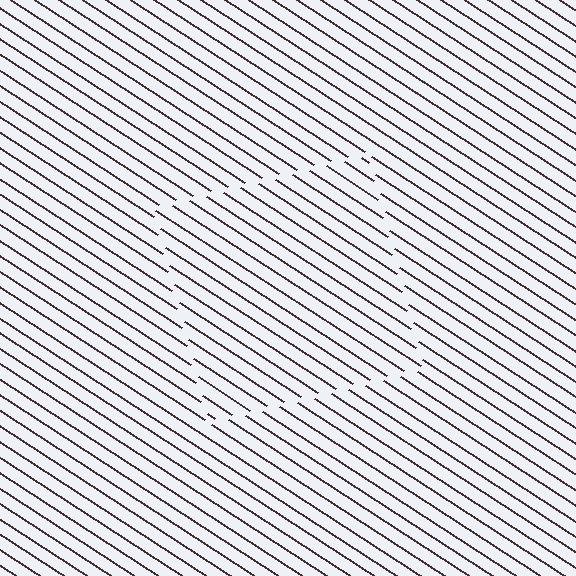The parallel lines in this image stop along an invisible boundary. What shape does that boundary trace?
An illusory square. The interior of the shape contains the same grating, shifted by half a period — the contour is defined by the phase discontinuity where line-ends from the inner and outer gratings abut.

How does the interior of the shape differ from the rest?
The interior of the shape contains the same grating, shifted by half a period — the contour is defined by the phase discontinuity where line-ends from the inner and outer gratings abut.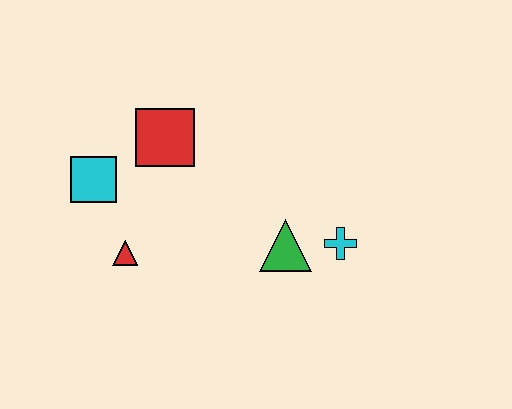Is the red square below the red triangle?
No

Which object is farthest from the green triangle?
The cyan square is farthest from the green triangle.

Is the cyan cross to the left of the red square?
No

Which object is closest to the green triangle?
The cyan cross is closest to the green triangle.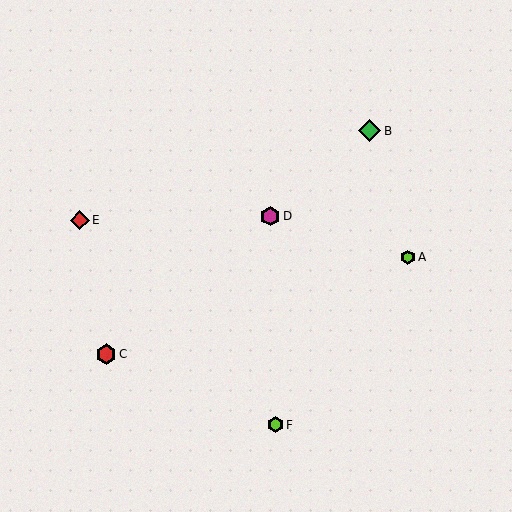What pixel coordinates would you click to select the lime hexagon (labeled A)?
Click at (408, 257) to select the lime hexagon A.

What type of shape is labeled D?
Shape D is a magenta hexagon.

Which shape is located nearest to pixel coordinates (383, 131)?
The green diamond (labeled B) at (370, 131) is nearest to that location.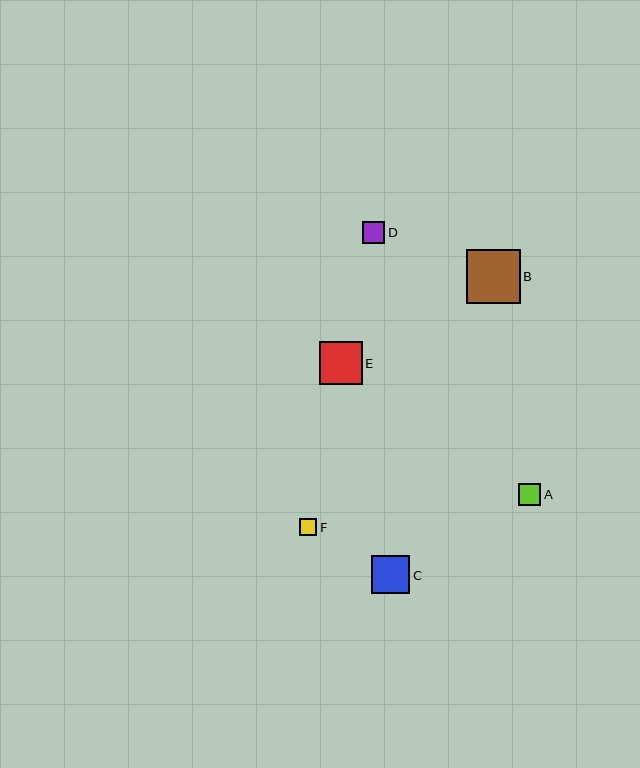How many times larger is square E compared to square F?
Square E is approximately 2.5 times the size of square F.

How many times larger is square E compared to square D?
Square E is approximately 1.9 times the size of square D.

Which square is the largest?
Square B is the largest with a size of approximately 54 pixels.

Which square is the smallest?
Square F is the smallest with a size of approximately 17 pixels.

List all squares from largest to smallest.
From largest to smallest: B, E, C, D, A, F.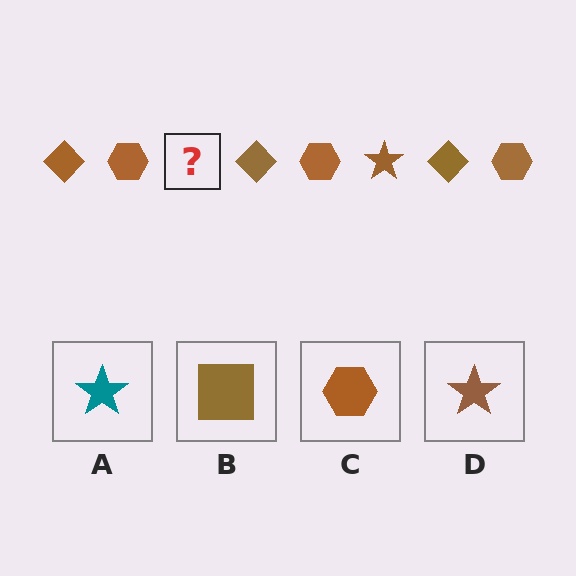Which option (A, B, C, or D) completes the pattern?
D.